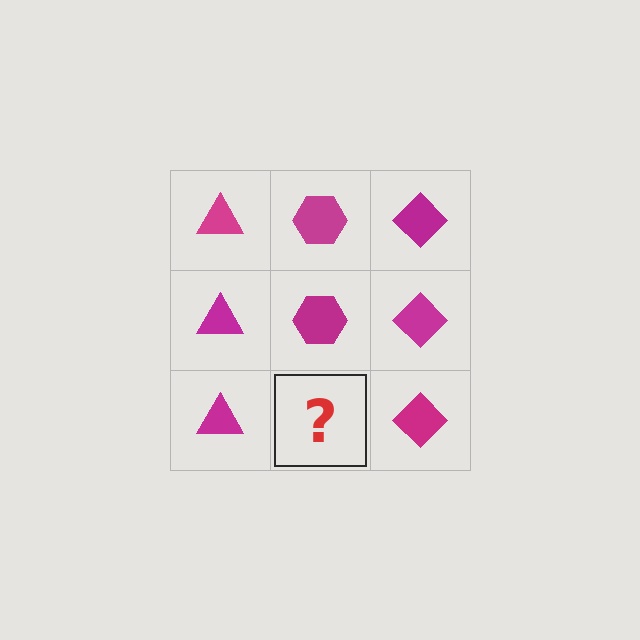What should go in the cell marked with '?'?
The missing cell should contain a magenta hexagon.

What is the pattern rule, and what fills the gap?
The rule is that each column has a consistent shape. The gap should be filled with a magenta hexagon.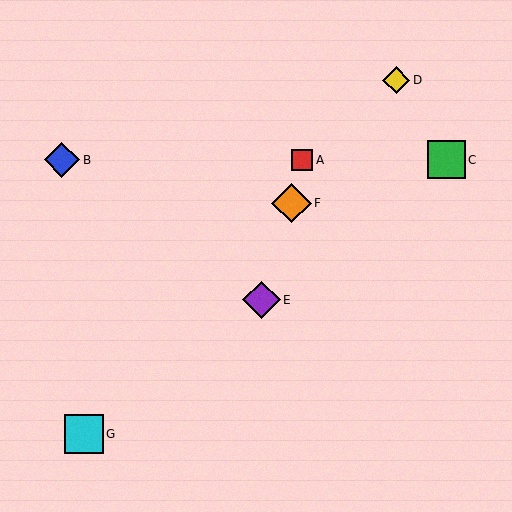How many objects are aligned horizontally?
3 objects (A, B, C) are aligned horizontally.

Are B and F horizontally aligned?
No, B is at y≈160 and F is at y≈203.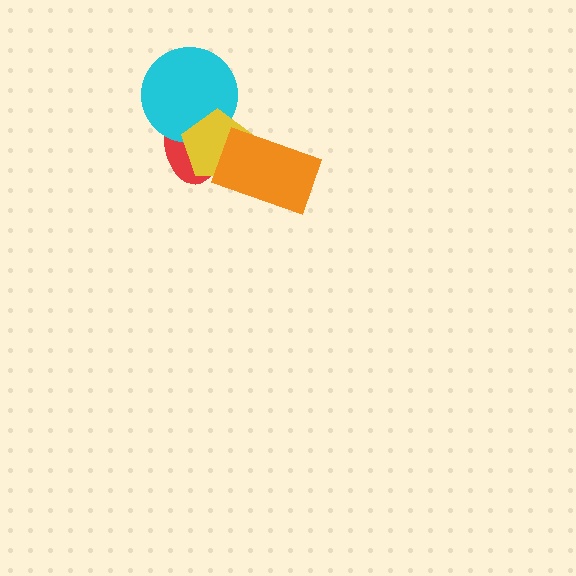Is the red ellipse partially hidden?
Yes, it is partially covered by another shape.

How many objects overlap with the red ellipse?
3 objects overlap with the red ellipse.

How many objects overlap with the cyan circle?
2 objects overlap with the cyan circle.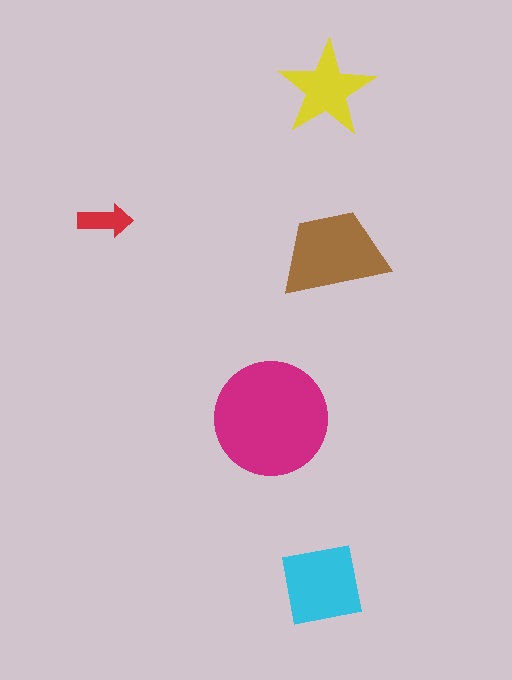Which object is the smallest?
The red arrow.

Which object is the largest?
The magenta circle.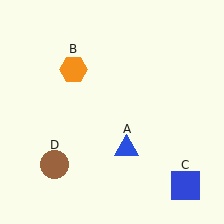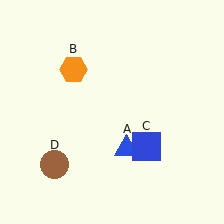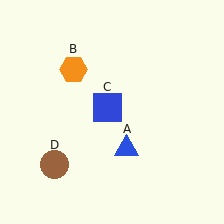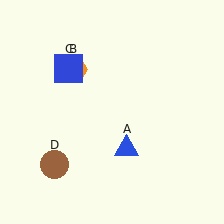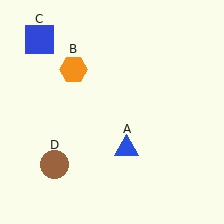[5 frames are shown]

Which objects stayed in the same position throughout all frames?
Blue triangle (object A) and orange hexagon (object B) and brown circle (object D) remained stationary.